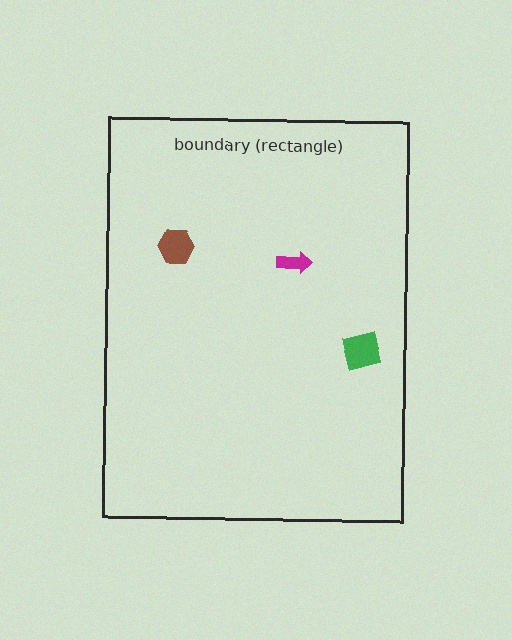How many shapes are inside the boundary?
3 inside, 0 outside.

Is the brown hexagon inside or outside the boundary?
Inside.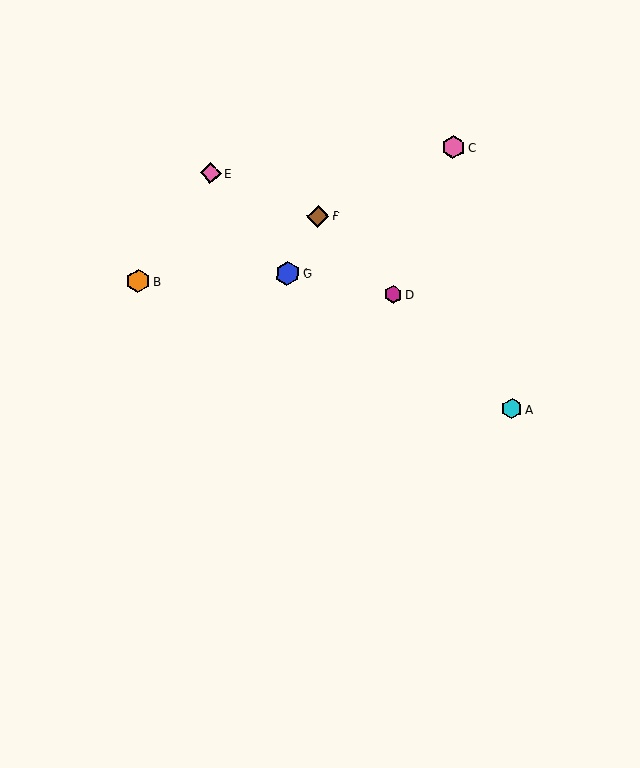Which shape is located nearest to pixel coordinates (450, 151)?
The pink hexagon (labeled C) at (453, 148) is nearest to that location.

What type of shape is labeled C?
Shape C is a pink hexagon.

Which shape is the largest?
The blue hexagon (labeled G) is the largest.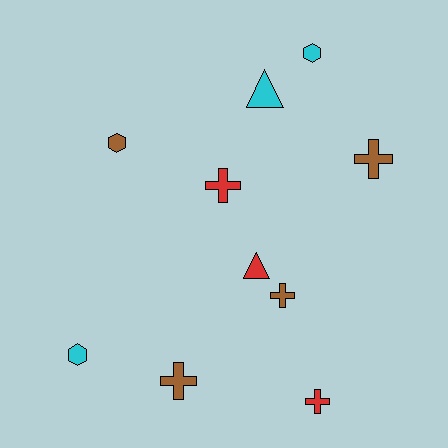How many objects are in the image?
There are 10 objects.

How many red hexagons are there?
There are no red hexagons.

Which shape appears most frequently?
Cross, with 5 objects.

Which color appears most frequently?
Brown, with 4 objects.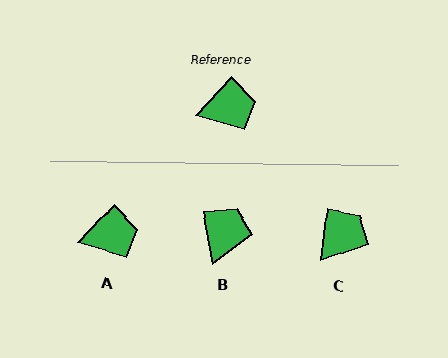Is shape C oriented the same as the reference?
No, it is off by about 36 degrees.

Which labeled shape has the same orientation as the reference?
A.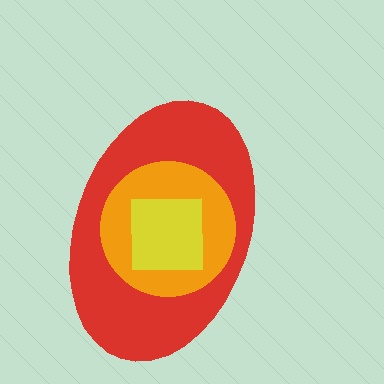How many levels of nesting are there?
3.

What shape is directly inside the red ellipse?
The orange circle.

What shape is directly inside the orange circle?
The yellow square.